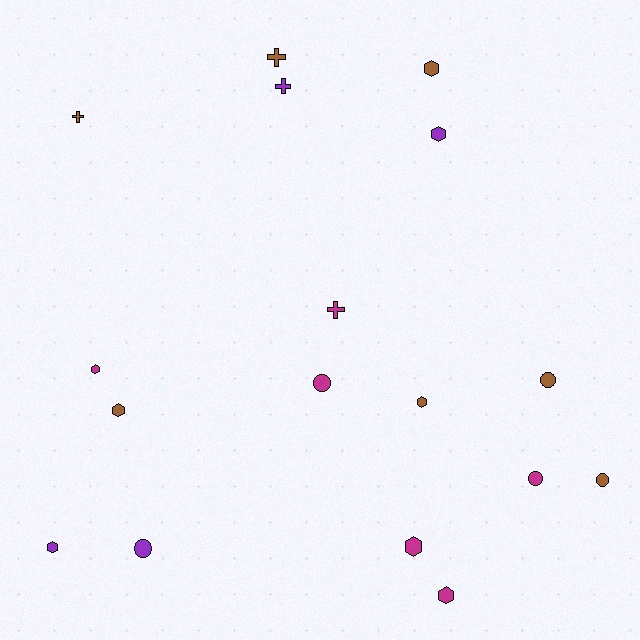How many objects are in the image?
There are 17 objects.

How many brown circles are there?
There are 2 brown circles.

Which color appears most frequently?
Brown, with 7 objects.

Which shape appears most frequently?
Hexagon, with 8 objects.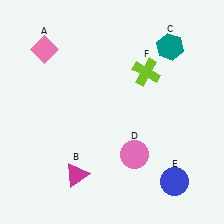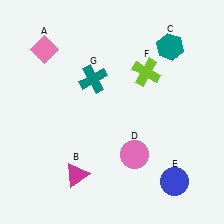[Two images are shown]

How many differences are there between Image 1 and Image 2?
There is 1 difference between the two images.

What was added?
A teal cross (G) was added in Image 2.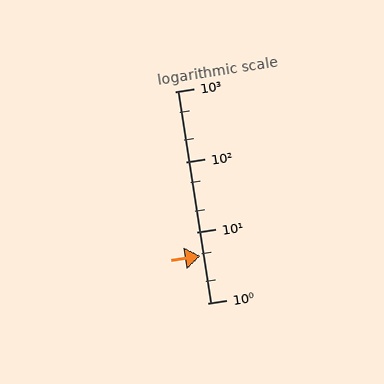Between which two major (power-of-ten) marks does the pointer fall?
The pointer is between 1 and 10.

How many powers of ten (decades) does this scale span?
The scale spans 3 decades, from 1 to 1000.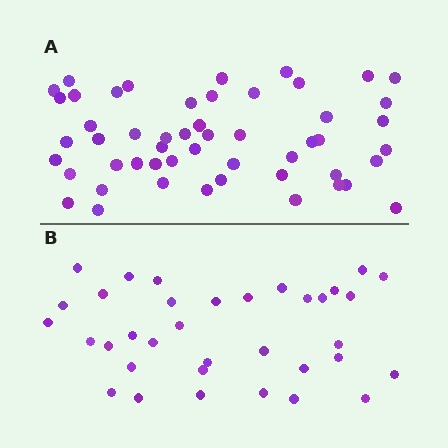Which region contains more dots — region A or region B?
Region A (the top region) has more dots.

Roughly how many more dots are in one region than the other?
Region A has approximately 15 more dots than region B.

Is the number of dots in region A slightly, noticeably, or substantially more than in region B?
Region A has substantially more. The ratio is roughly 1.5 to 1.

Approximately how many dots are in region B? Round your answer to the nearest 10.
About 40 dots. (The exact count is 35, which rounds to 40.)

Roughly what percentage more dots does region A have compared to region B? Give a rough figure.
About 50% more.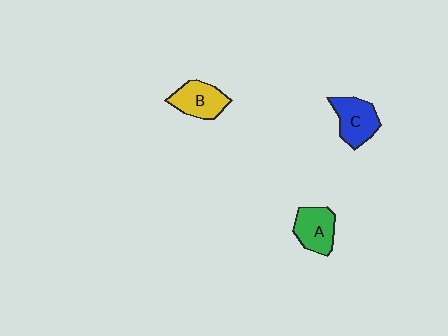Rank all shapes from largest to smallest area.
From largest to smallest: C (blue), B (yellow), A (green).